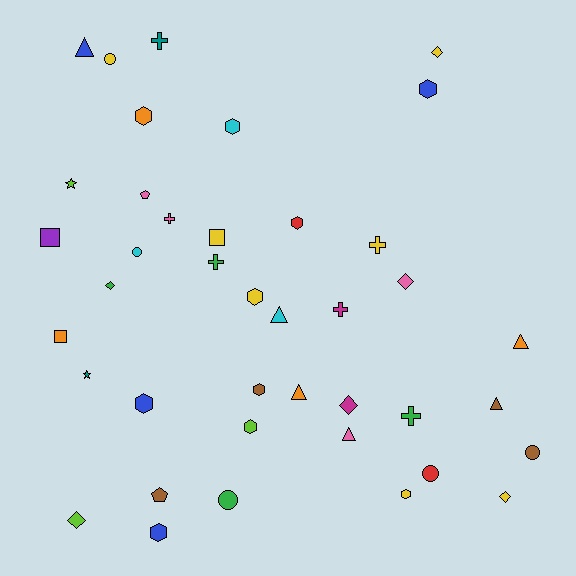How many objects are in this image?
There are 40 objects.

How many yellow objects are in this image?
There are 7 yellow objects.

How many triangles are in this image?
There are 6 triangles.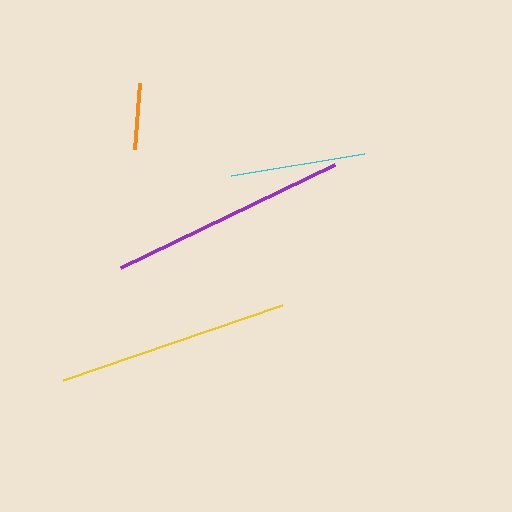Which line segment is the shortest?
The orange line is the shortest at approximately 66 pixels.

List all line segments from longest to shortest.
From longest to shortest: purple, yellow, cyan, orange.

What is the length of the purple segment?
The purple segment is approximately 238 pixels long.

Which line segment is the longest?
The purple line is the longest at approximately 238 pixels.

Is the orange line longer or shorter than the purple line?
The purple line is longer than the orange line.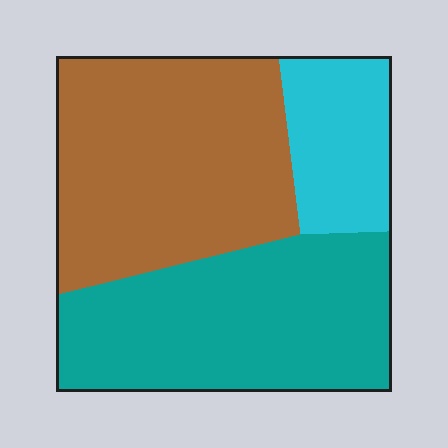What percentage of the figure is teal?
Teal takes up between a third and a half of the figure.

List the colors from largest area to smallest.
From largest to smallest: brown, teal, cyan.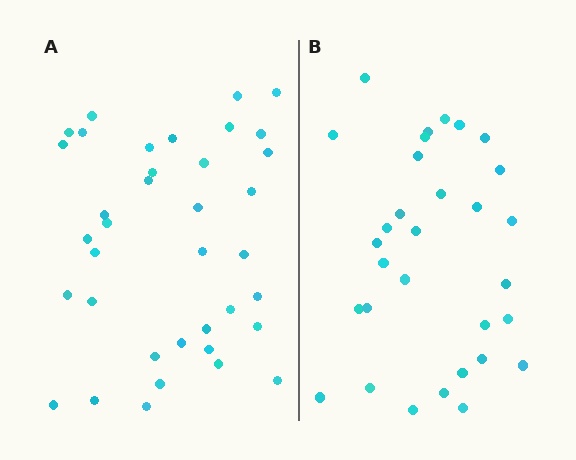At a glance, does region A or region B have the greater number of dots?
Region A (the left region) has more dots.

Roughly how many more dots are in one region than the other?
Region A has about 6 more dots than region B.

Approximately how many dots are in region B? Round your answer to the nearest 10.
About 30 dots. (The exact count is 31, which rounds to 30.)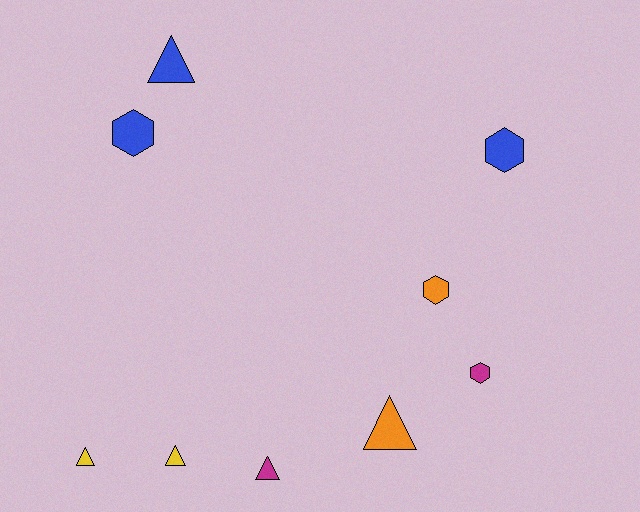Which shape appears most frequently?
Triangle, with 5 objects.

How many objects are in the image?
There are 9 objects.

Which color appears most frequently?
Blue, with 3 objects.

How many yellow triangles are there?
There are 2 yellow triangles.